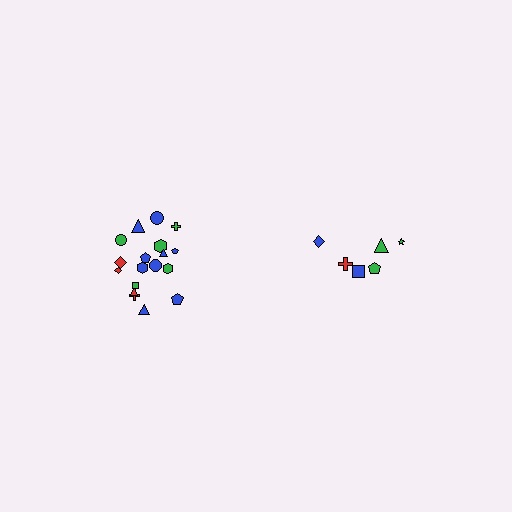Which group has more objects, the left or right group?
The left group.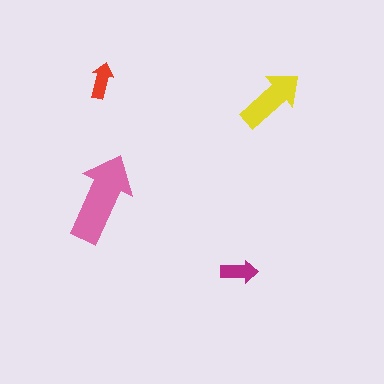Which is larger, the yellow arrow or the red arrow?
The yellow one.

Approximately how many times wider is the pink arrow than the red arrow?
About 2.5 times wider.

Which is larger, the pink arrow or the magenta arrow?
The pink one.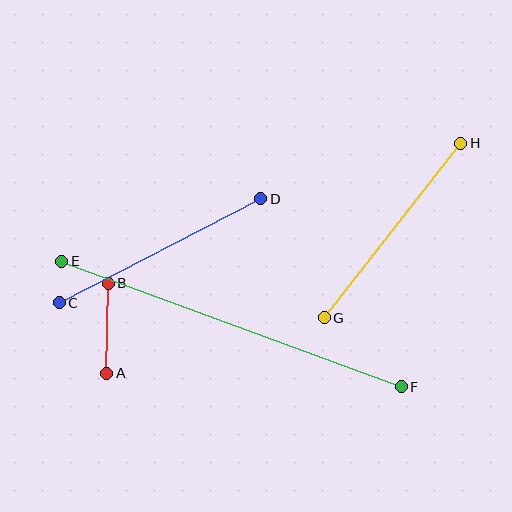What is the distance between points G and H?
The distance is approximately 222 pixels.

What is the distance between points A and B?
The distance is approximately 90 pixels.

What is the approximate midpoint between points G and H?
The midpoint is at approximately (392, 230) pixels.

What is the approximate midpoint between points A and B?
The midpoint is at approximately (107, 328) pixels.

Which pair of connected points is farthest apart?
Points E and F are farthest apart.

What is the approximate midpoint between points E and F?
The midpoint is at approximately (231, 324) pixels.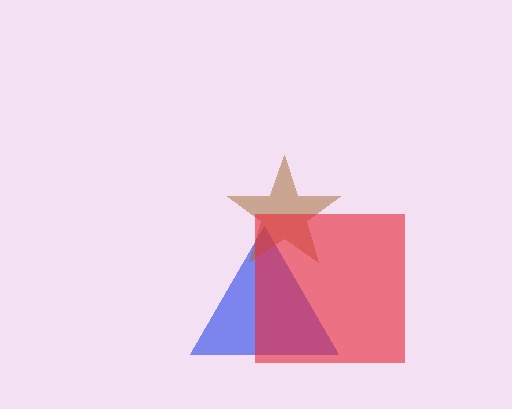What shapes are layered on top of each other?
The layered shapes are: a blue triangle, a brown star, a red square.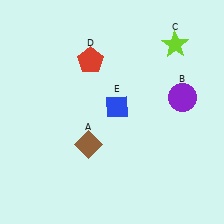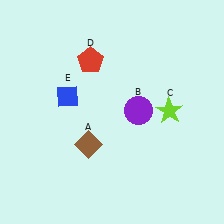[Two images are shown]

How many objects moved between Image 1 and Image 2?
3 objects moved between the two images.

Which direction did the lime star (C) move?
The lime star (C) moved down.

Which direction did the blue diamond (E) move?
The blue diamond (E) moved left.